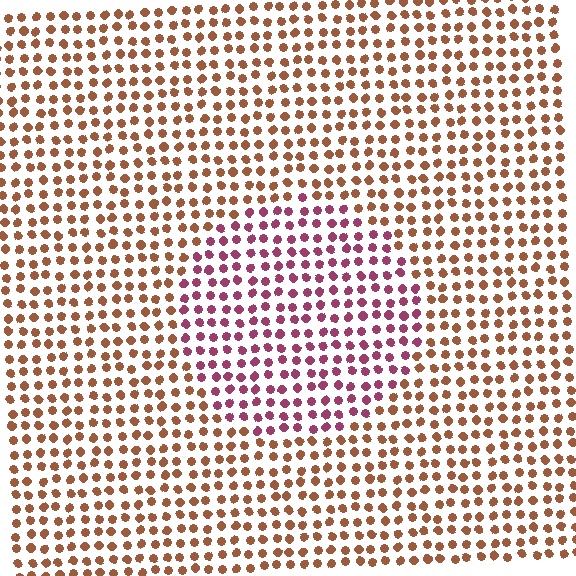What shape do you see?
I see a circle.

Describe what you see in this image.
The image is filled with small brown elements in a uniform arrangement. A circle-shaped region is visible where the elements are tinted to a slightly different hue, forming a subtle color boundary.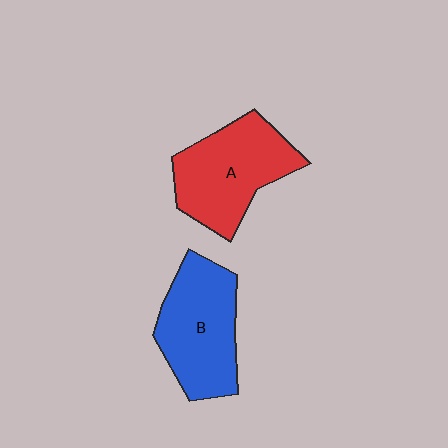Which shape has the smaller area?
Shape B (blue).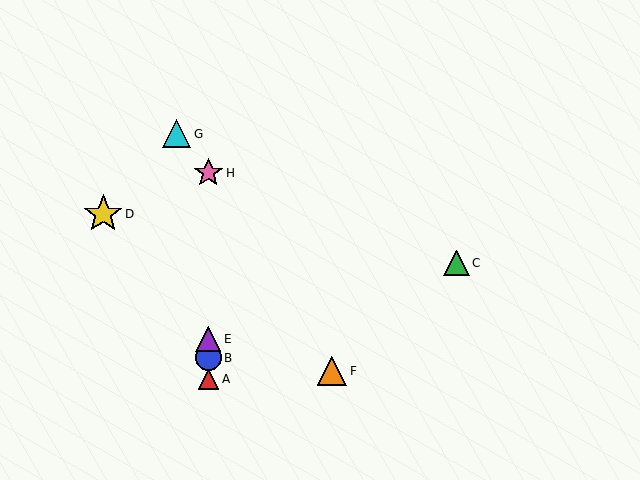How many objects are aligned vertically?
4 objects (A, B, E, H) are aligned vertically.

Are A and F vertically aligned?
No, A is at x≈208 and F is at x≈332.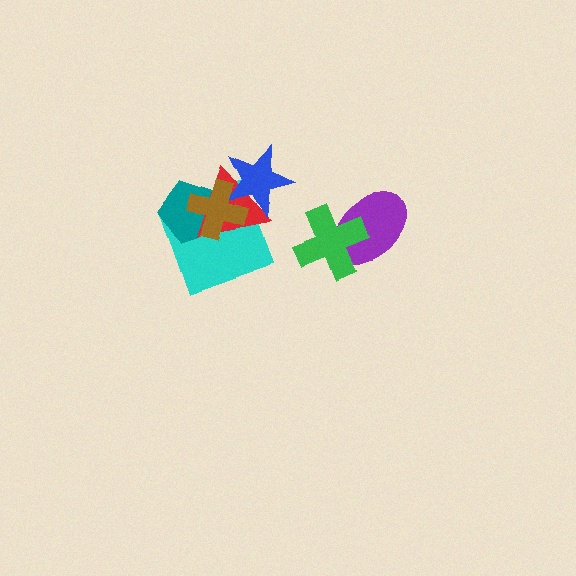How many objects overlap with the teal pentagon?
3 objects overlap with the teal pentagon.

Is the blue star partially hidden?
Yes, it is partially covered by another shape.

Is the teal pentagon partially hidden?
Yes, it is partially covered by another shape.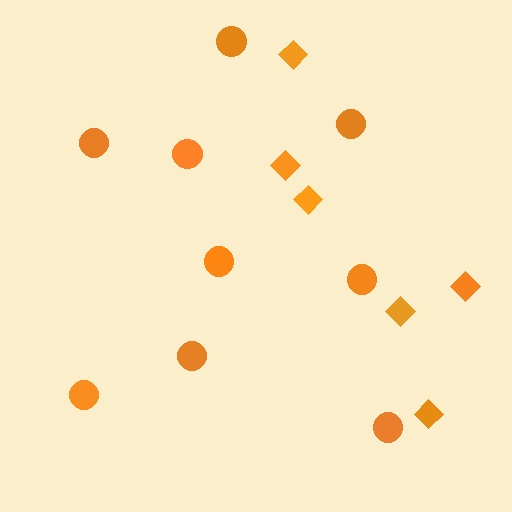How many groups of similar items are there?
There are 2 groups: one group of circles (9) and one group of diamonds (6).